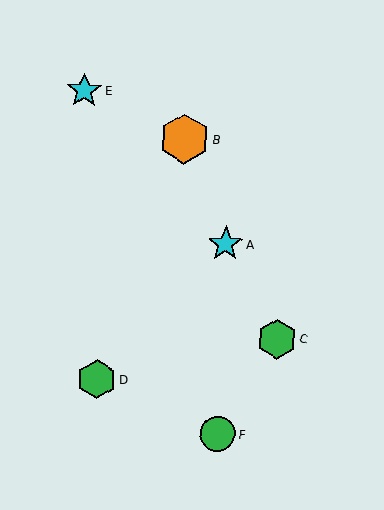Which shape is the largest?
The orange hexagon (labeled B) is the largest.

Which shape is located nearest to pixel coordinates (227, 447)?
The green circle (labeled F) at (217, 434) is nearest to that location.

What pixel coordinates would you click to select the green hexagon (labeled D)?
Click at (97, 379) to select the green hexagon D.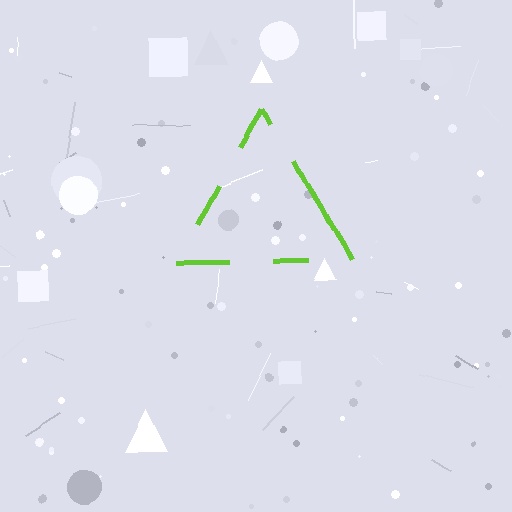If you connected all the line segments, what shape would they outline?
They would outline a triangle.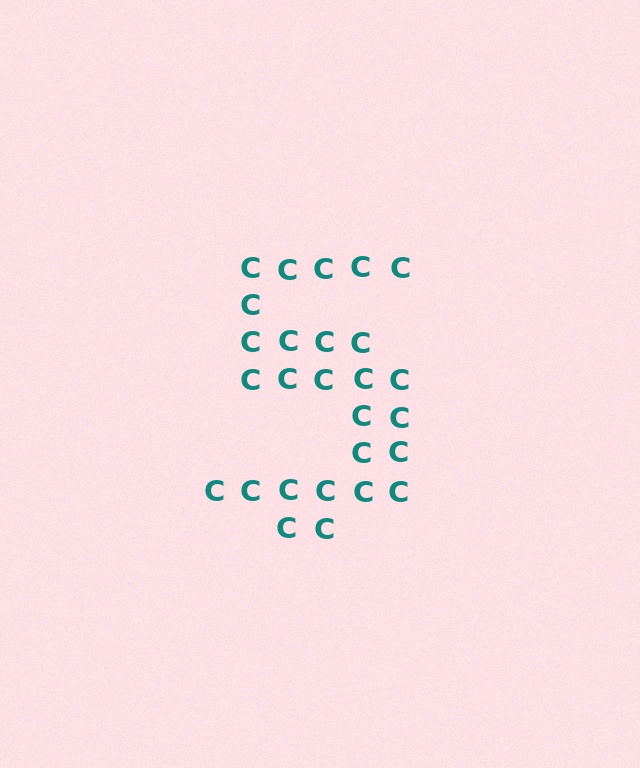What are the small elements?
The small elements are letter C's.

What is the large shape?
The large shape is the digit 5.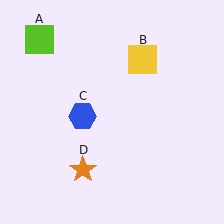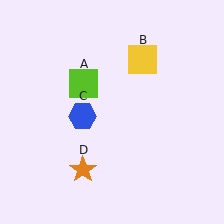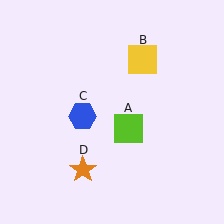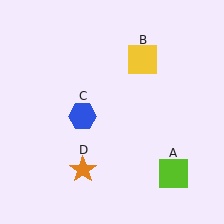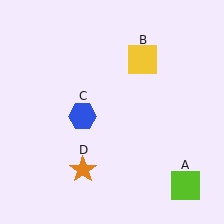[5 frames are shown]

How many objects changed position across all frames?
1 object changed position: lime square (object A).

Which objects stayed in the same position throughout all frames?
Yellow square (object B) and blue hexagon (object C) and orange star (object D) remained stationary.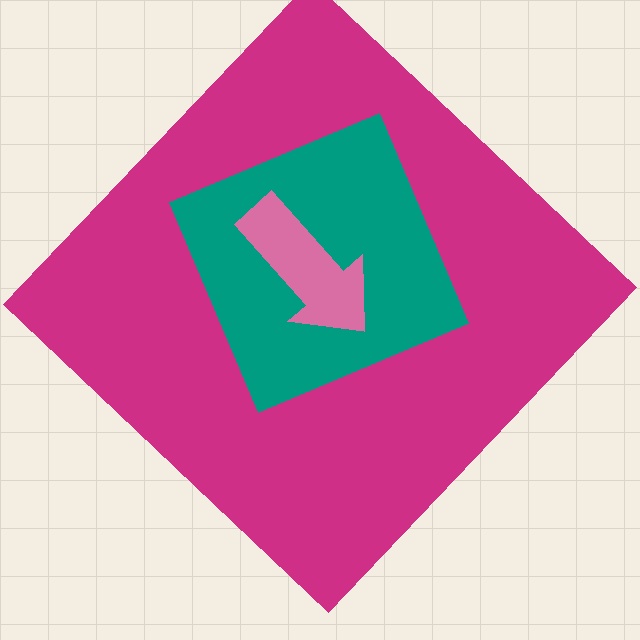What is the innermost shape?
The pink arrow.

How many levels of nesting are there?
3.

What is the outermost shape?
The magenta diamond.